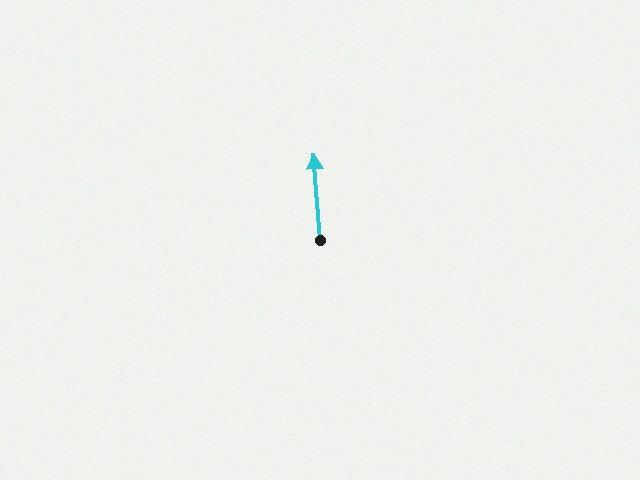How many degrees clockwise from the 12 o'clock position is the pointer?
Approximately 356 degrees.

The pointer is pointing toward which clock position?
Roughly 12 o'clock.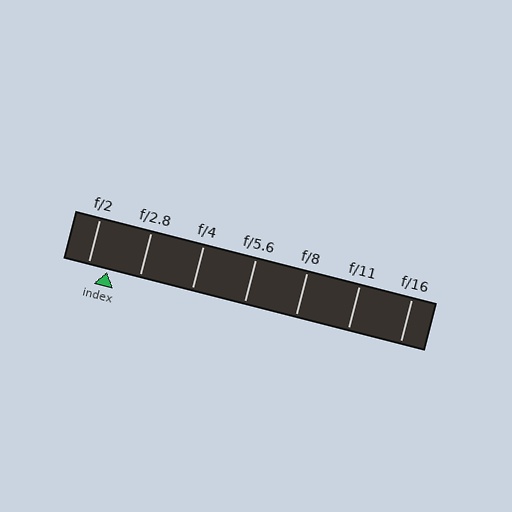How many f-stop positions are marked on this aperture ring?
There are 7 f-stop positions marked.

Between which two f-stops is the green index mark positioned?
The index mark is between f/2 and f/2.8.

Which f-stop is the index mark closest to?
The index mark is closest to f/2.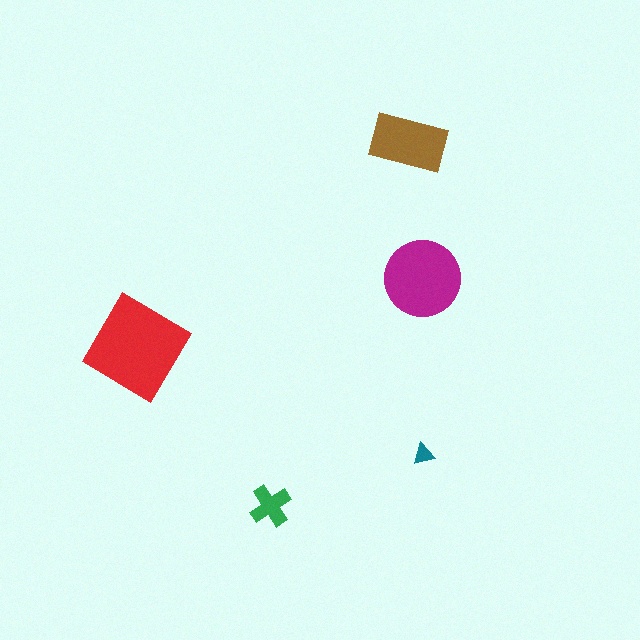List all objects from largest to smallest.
The red diamond, the magenta circle, the brown rectangle, the green cross, the teal triangle.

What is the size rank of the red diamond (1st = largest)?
1st.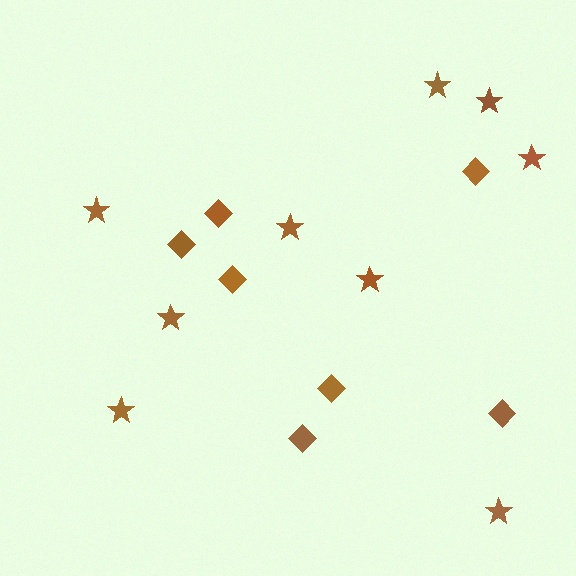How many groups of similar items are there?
There are 2 groups: one group of stars (9) and one group of diamonds (7).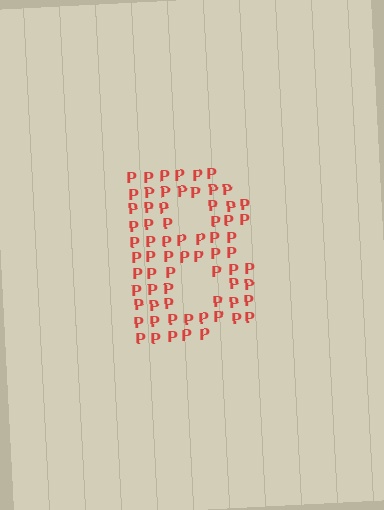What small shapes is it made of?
It is made of small letter P's.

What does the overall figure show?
The overall figure shows the letter B.